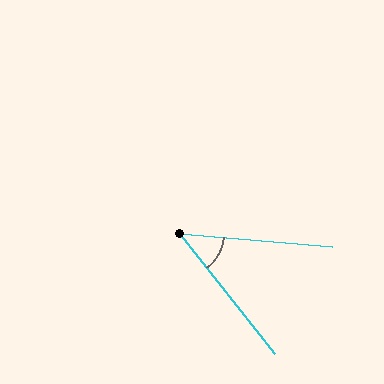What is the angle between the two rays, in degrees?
Approximately 47 degrees.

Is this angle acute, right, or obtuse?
It is acute.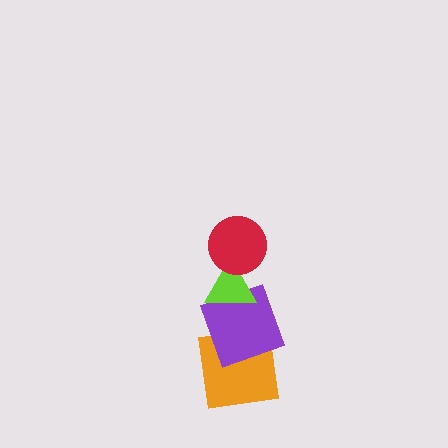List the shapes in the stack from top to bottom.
From top to bottom: the red circle, the lime triangle, the purple square, the orange square.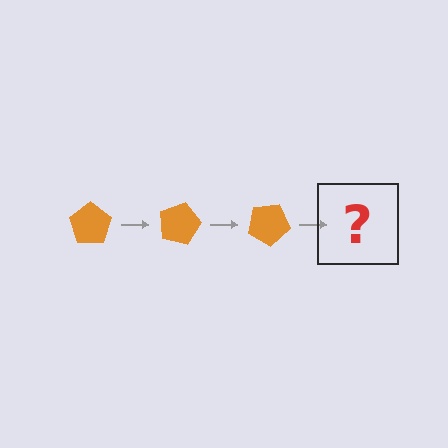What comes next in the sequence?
The next element should be an orange pentagon rotated 45 degrees.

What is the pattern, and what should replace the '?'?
The pattern is that the pentagon rotates 15 degrees each step. The '?' should be an orange pentagon rotated 45 degrees.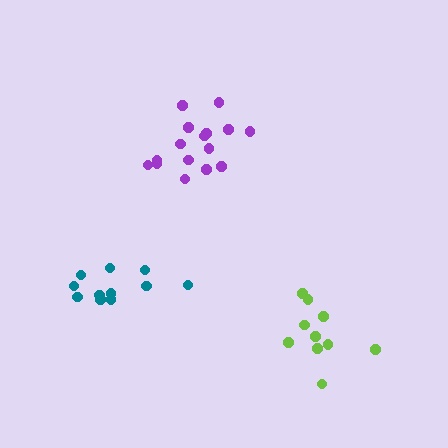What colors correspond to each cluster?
The clusters are colored: purple, teal, lime.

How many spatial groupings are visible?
There are 3 spatial groupings.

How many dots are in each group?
Group 1: 16 dots, Group 2: 11 dots, Group 3: 10 dots (37 total).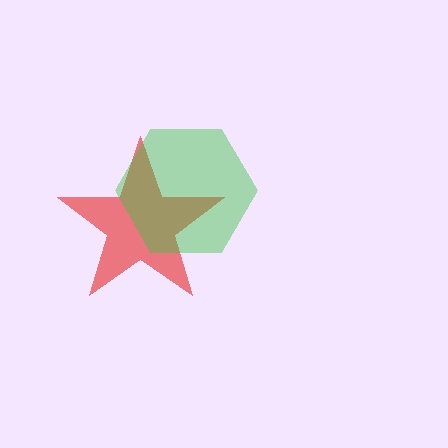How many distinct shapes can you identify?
There are 2 distinct shapes: a red star, a green hexagon.